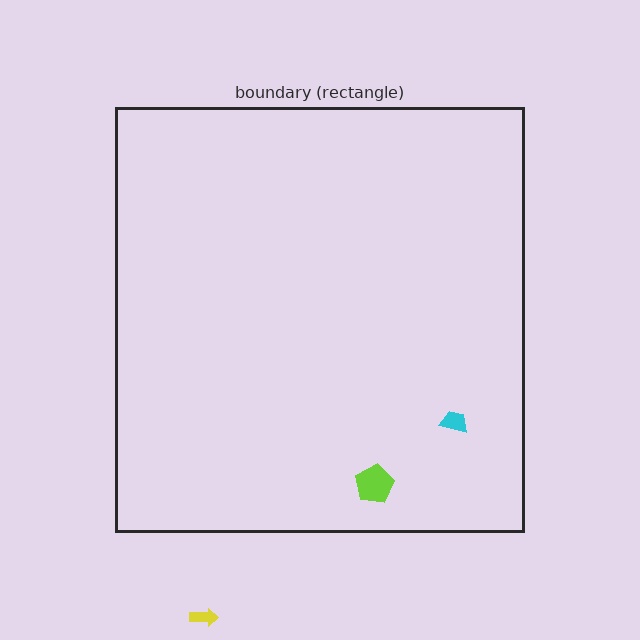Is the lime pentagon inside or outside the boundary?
Inside.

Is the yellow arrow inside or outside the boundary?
Outside.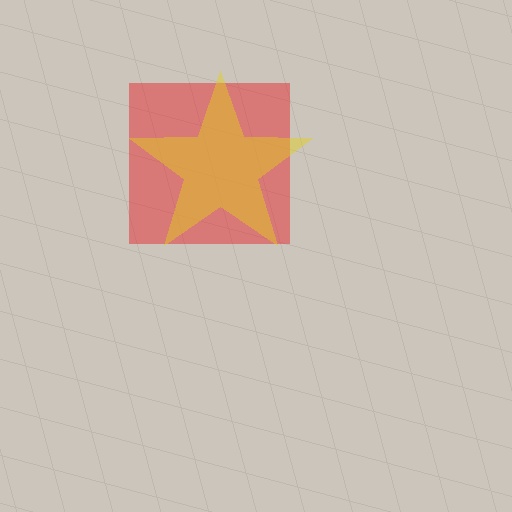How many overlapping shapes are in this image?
There are 2 overlapping shapes in the image.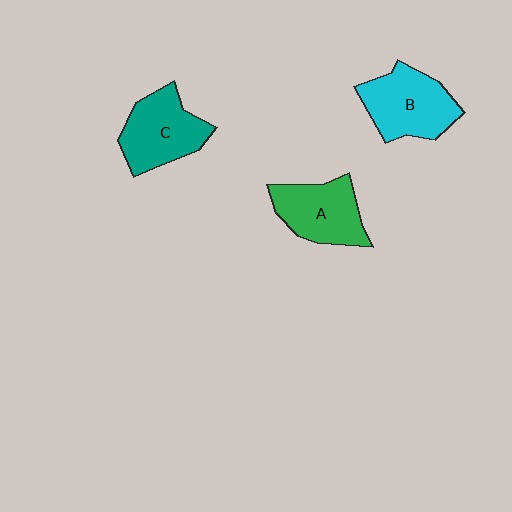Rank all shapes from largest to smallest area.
From largest to smallest: B (cyan), C (teal), A (green).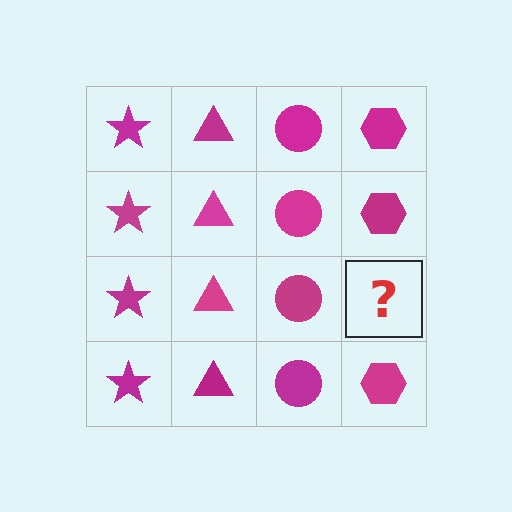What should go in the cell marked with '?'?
The missing cell should contain a magenta hexagon.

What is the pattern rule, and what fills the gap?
The rule is that each column has a consistent shape. The gap should be filled with a magenta hexagon.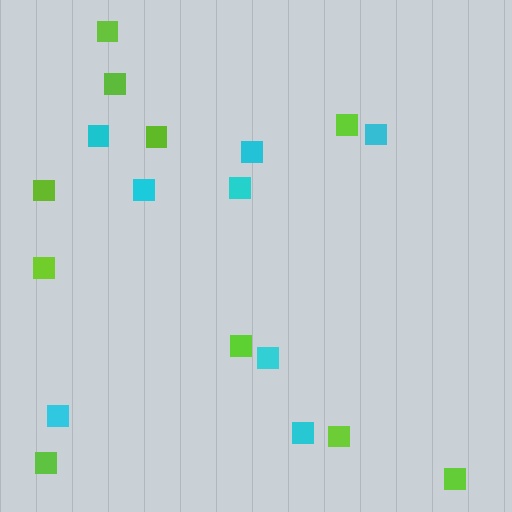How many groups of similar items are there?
There are 2 groups: one group of cyan squares (8) and one group of lime squares (10).